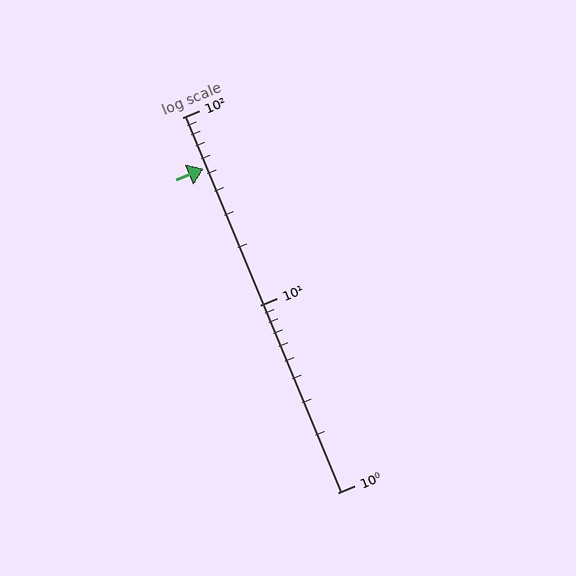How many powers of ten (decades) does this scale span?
The scale spans 2 decades, from 1 to 100.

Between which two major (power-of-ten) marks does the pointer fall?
The pointer is between 10 and 100.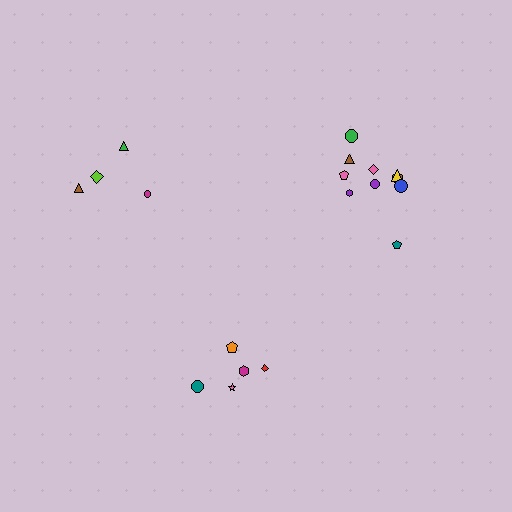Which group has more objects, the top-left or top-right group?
The top-right group.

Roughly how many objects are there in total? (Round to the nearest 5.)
Roughly 20 objects in total.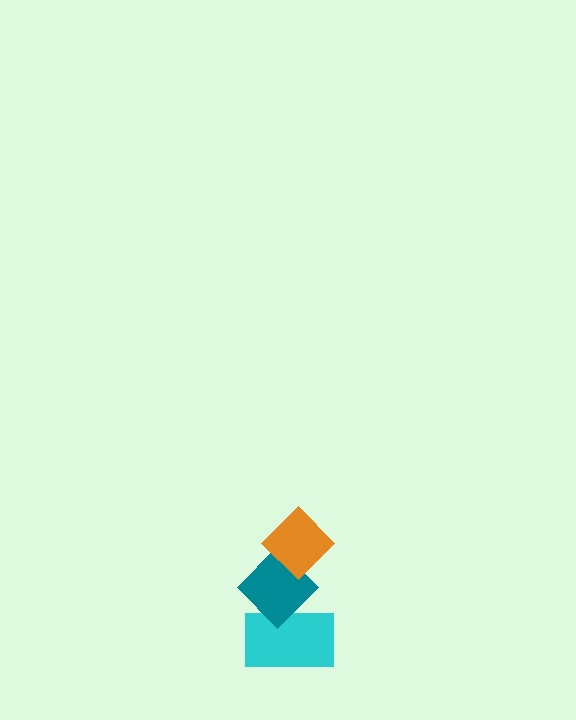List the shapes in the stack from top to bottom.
From top to bottom: the orange diamond, the teal diamond, the cyan rectangle.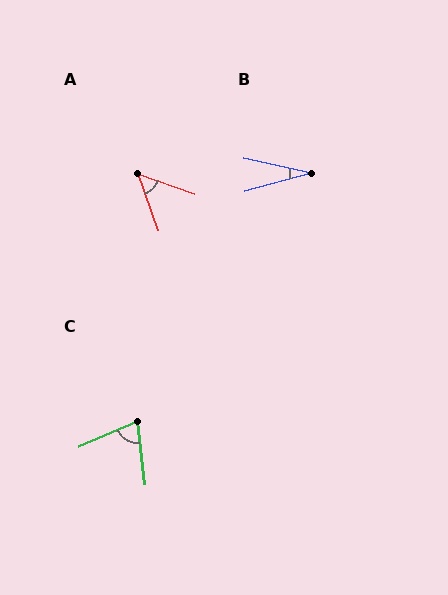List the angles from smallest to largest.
B (28°), A (52°), C (74°).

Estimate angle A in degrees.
Approximately 52 degrees.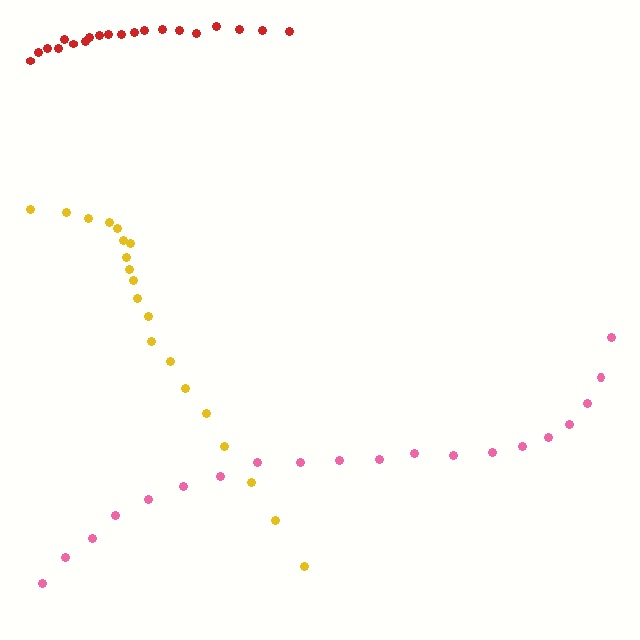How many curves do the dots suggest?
There are 3 distinct paths.